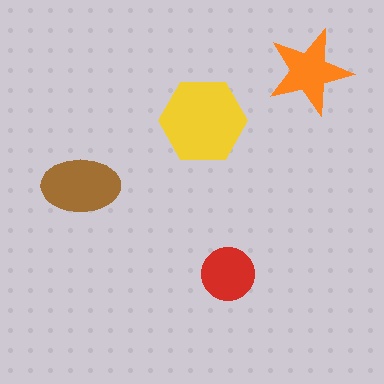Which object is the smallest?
The red circle.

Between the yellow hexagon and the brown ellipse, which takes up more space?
The yellow hexagon.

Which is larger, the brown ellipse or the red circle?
The brown ellipse.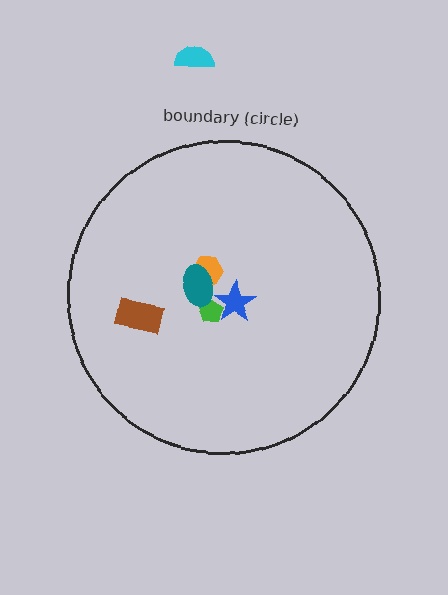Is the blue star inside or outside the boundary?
Inside.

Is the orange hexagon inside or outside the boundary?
Inside.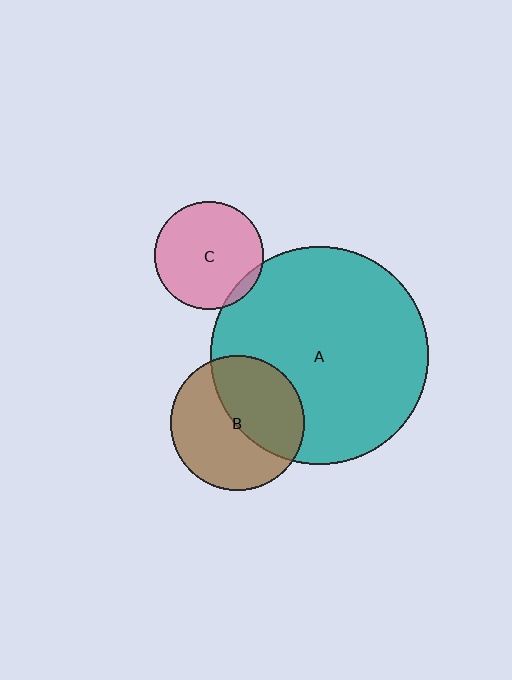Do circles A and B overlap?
Yes.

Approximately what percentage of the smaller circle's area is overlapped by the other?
Approximately 45%.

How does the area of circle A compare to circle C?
Approximately 4.0 times.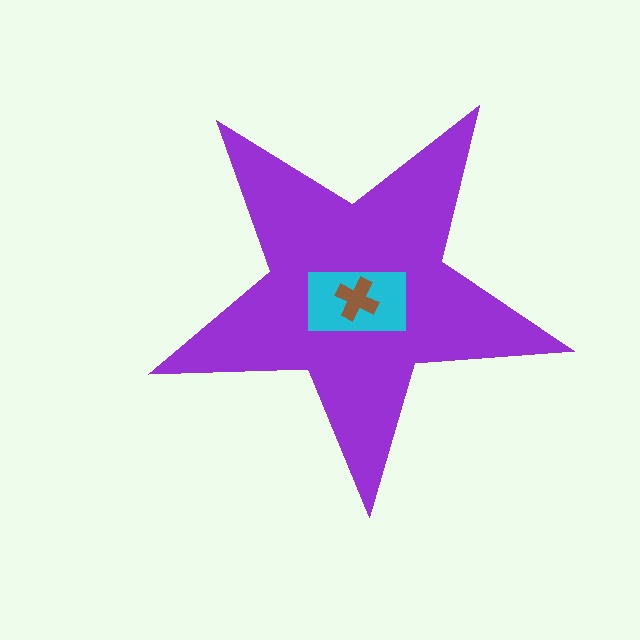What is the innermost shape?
The brown cross.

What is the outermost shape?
The purple star.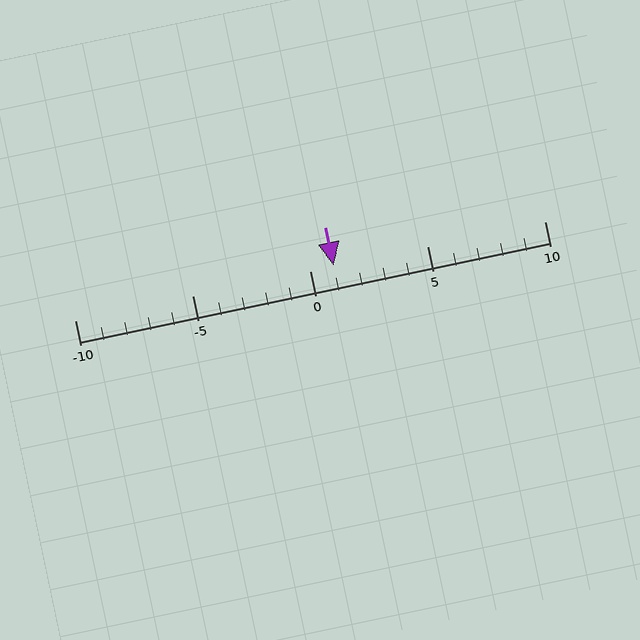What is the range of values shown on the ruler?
The ruler shows values from -10 to 10.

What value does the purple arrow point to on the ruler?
The purple arrow points to approximately 1.